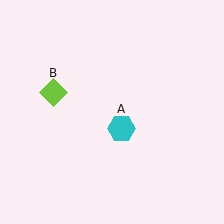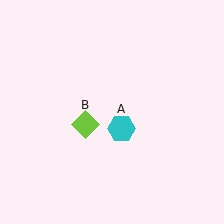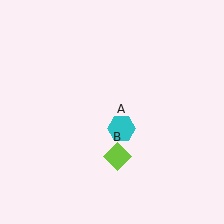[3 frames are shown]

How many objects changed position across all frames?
1 object changed position: lime diamond (object B).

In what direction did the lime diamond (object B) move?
The lime diamond (object B) moved down and to the right.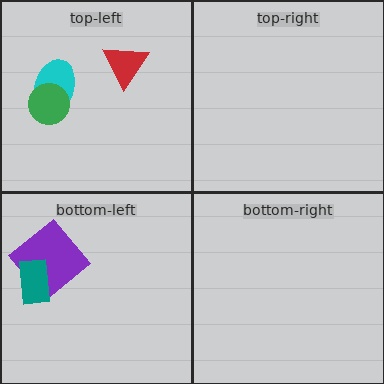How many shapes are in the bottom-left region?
2.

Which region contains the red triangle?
The top-left region.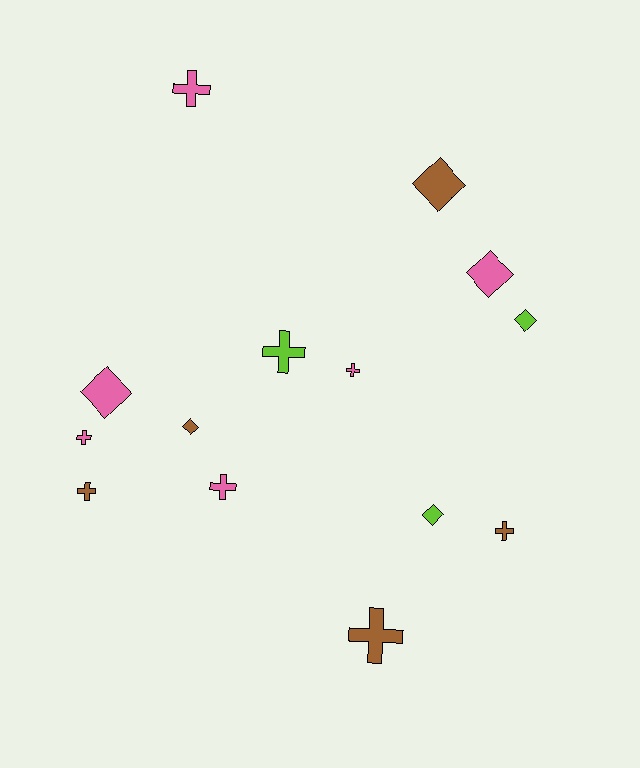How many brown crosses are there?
There are 3 brown crosses.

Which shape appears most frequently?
Cross, with 8 objects.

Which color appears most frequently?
Pink, with 6 objects.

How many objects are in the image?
There are 14 objects.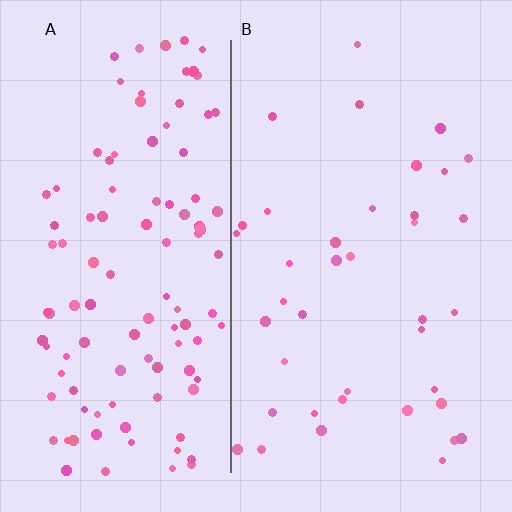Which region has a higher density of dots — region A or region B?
A (the left).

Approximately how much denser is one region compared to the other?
Approximately 2.8× — region A over region B.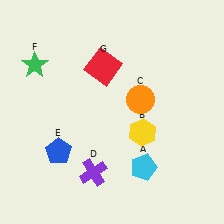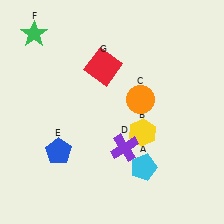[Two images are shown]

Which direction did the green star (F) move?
The green star (F) moved up.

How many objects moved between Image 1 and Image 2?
2 objects moved between the two images.